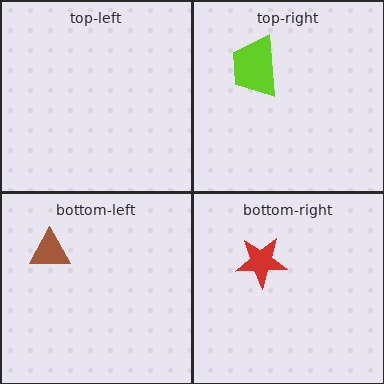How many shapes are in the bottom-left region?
1.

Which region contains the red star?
The bottom-right region.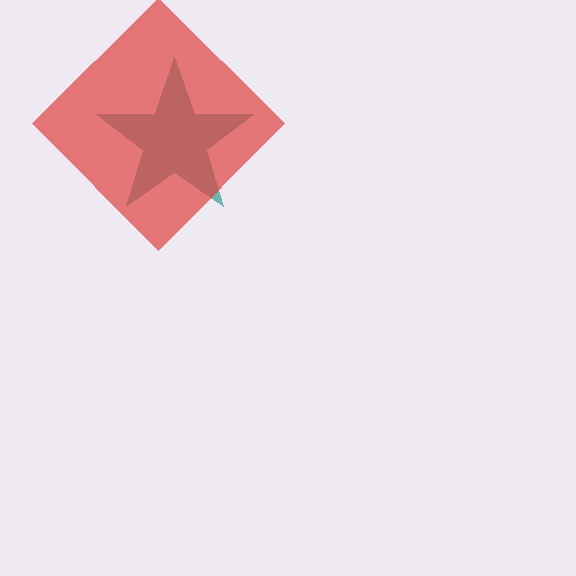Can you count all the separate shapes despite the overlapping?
Yes, there are 2 separate shapes.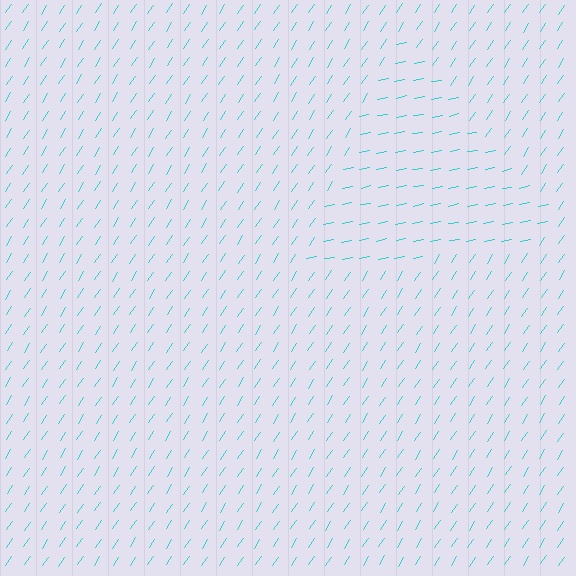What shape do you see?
I see a triangle.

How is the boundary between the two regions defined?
The boundary is defined purely by a change in line orientation (approximately 45 degrees difference). All lines are the same color and thickness.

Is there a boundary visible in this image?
Yes, there is a texture boundary formed by a change in line orientation.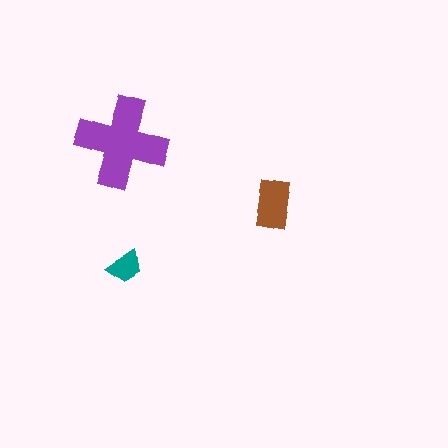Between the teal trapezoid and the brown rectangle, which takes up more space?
The brown rectangle.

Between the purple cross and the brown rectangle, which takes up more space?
The purple cross.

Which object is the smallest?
The teal trapezoid.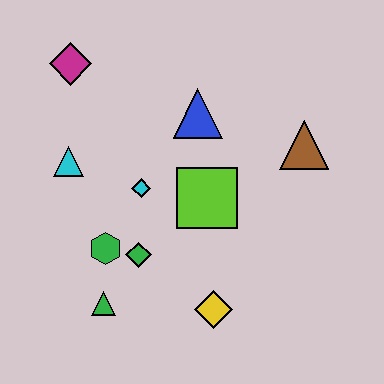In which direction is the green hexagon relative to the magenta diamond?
The green hexagon is below the magenta diamond.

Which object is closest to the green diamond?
The green hexagon is closest to the green diamond.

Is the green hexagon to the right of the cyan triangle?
Yes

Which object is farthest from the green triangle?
The brown triangle is farthest from the green triangle.